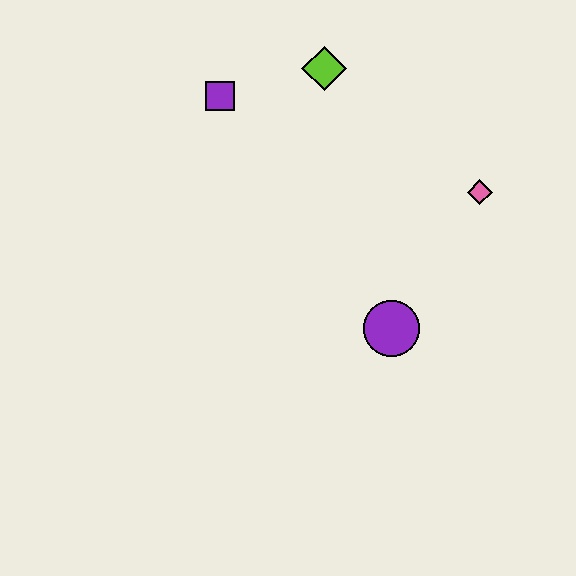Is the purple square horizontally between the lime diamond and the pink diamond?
No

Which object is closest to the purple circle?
The pink diamond is closest to the purple circle.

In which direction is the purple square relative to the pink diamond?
The purple square is to the left of the pink diamond.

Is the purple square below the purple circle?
No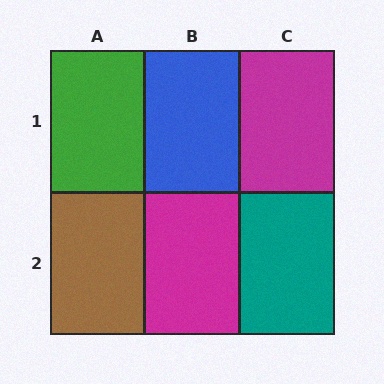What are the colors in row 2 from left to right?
Brown, magenta, teal.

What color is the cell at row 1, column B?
Blue.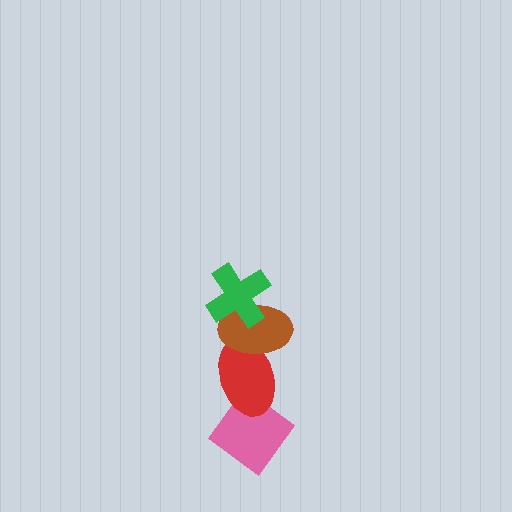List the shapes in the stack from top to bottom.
From top to bottom: the green cross, the brown ellipse, the red ellipse, the pink diamond.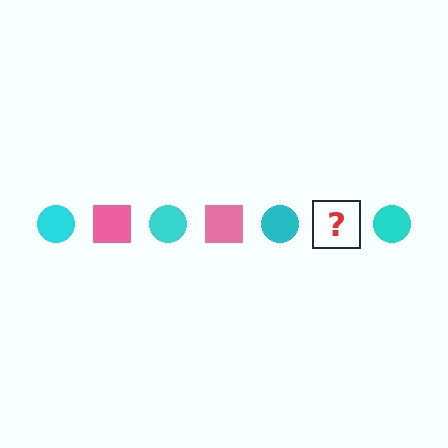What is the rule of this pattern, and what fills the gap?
The rule is that the pattern alternates between cyan circle and pink square. The gap should be filled with a pink square.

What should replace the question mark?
The question mark should be replaced with a pink square.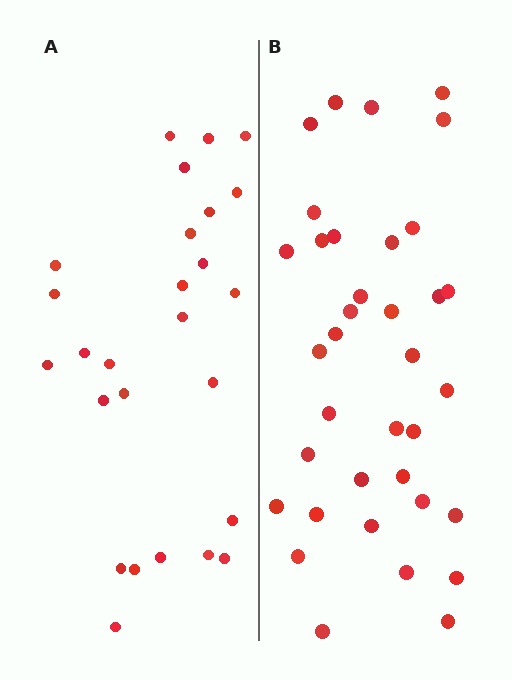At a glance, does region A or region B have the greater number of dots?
Region B (the right region) has more dots.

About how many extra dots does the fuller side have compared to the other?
Region B has roughly 10 or so more dots than region A.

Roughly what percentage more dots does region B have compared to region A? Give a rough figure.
About 40% more.